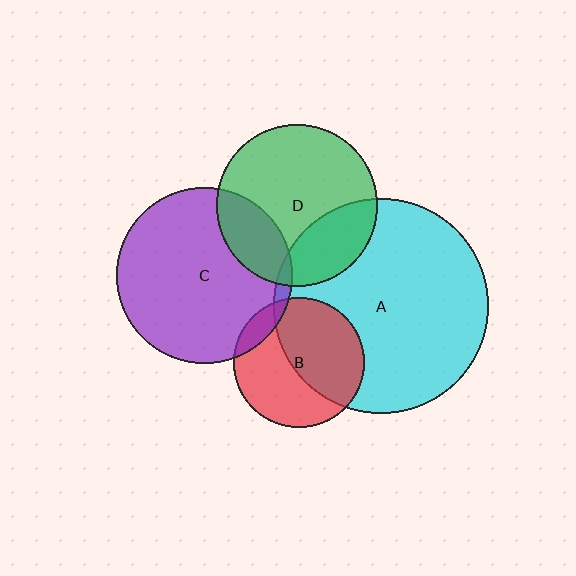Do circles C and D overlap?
Yes.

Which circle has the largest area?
Circle A (cyan).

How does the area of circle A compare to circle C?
Approximately 1.5 times.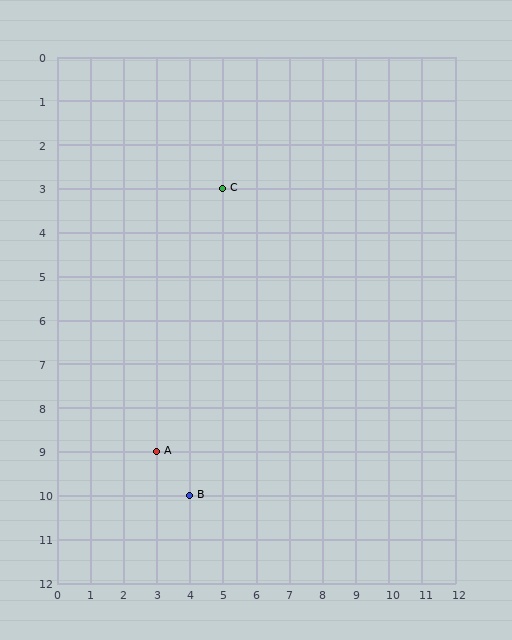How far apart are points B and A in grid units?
Points B and A are 1 column and 1 row apart (about 1.4 grid units diagonally).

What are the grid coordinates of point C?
Point C is at grid coordinates (5, 3).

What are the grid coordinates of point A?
Point A is at grid coordinates (3, 9).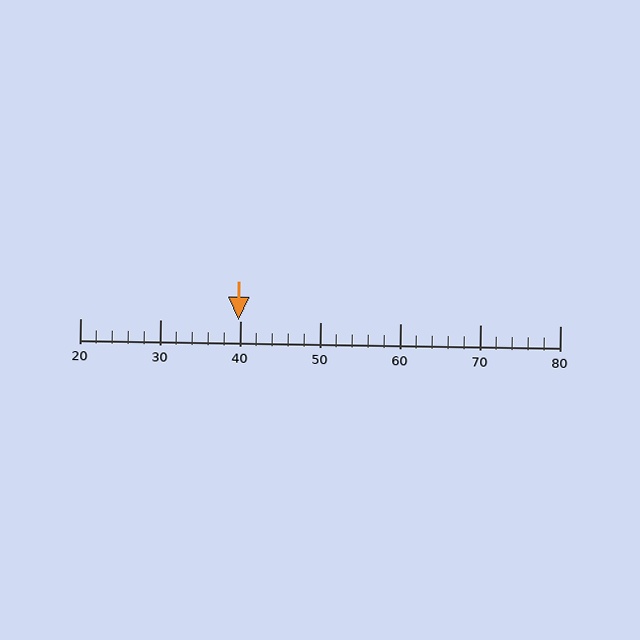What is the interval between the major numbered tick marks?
The major tick marks are spaced 10 units apart.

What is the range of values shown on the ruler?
The ruler shows values from 20 to 80.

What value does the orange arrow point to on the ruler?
The orange arrow points to approximately 40.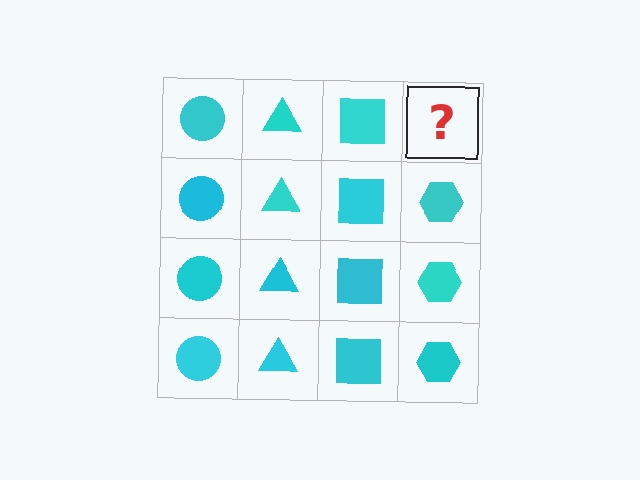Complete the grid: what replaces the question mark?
The question mark should be replaced with a cyan hexagon.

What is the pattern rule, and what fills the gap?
The rule is that each column has a consistent shape. The gap should be filled with a cyan hexagon.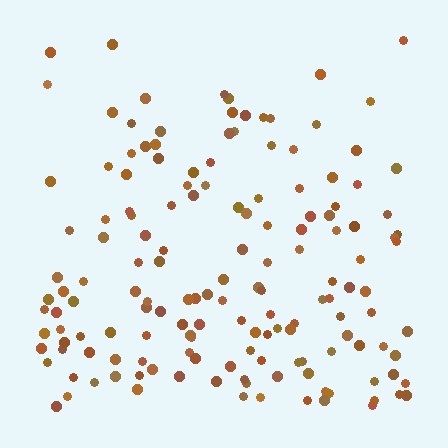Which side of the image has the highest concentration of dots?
The bottom.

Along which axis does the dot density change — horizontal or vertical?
Vertical.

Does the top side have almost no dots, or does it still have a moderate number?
Still a moderate number, just noticeably fewer than the bottom.